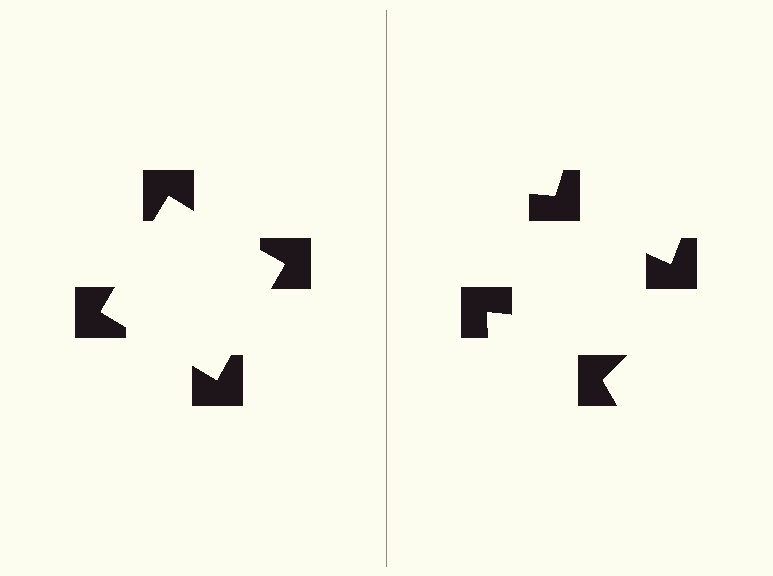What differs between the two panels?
The notched squares are positioned identically on both sides; only the wedge orientations differ. On the left they align to a square; on the right they are misaligned.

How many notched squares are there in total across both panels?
8 — 4 on each side.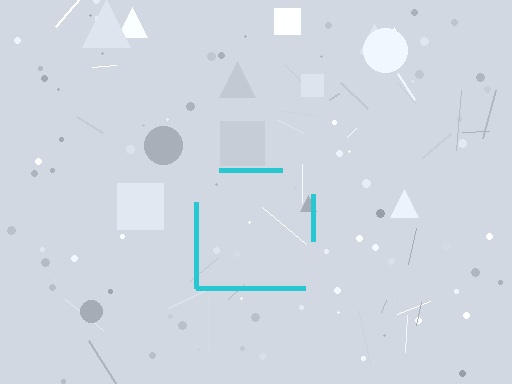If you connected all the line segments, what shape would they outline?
They would outline a square.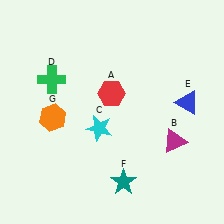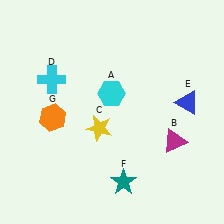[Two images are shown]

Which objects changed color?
A changed from red to cyan. C changed from cyan to yellow. D changed from green to cyan.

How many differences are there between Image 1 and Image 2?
There are 3 differences between the two images.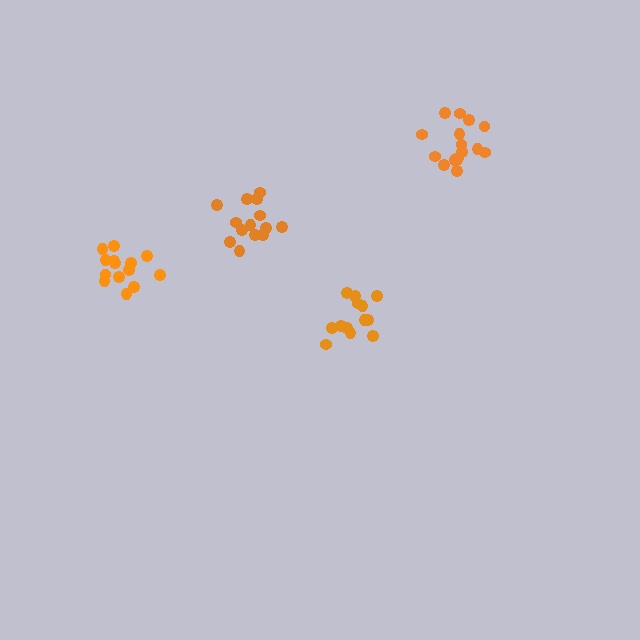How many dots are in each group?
Group 1: 13 dots, Group 2: 14 dots, Group 3: 14 dots, Group 4: 16 dots (57 total).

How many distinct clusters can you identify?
There are 4 distinct clusters.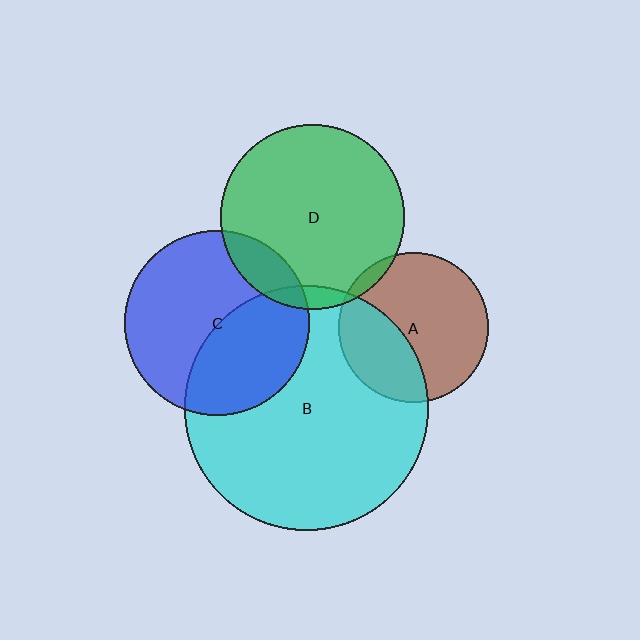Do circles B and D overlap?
Yes.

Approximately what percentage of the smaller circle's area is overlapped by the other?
Approximately 5%.